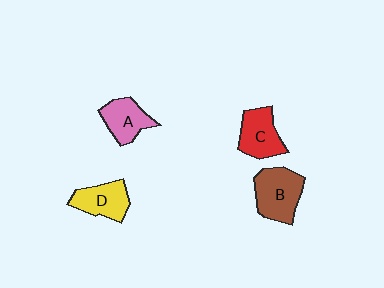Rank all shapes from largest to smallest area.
From largest to smallest: B (brown), C (red), D (yellow), A (pink).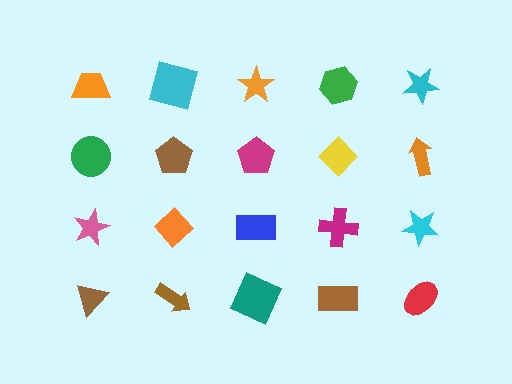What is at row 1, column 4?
A green hexagon.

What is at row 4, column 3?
A teal square.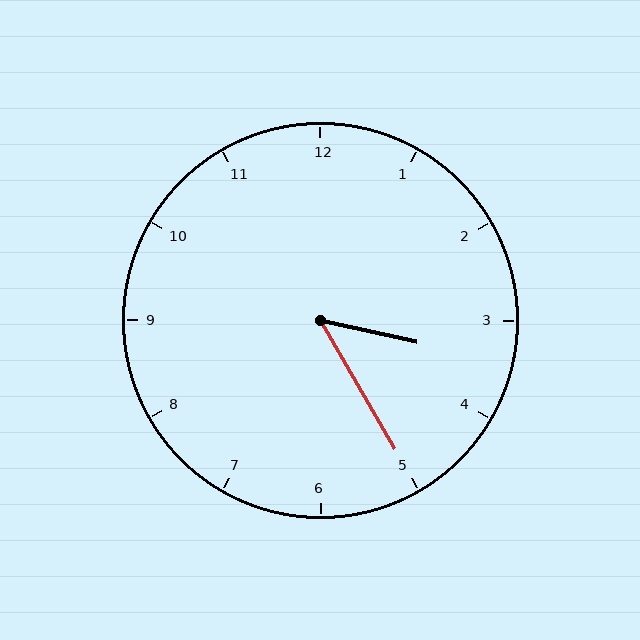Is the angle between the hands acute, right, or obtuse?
It is acute.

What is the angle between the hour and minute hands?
Approximately 48 degrees.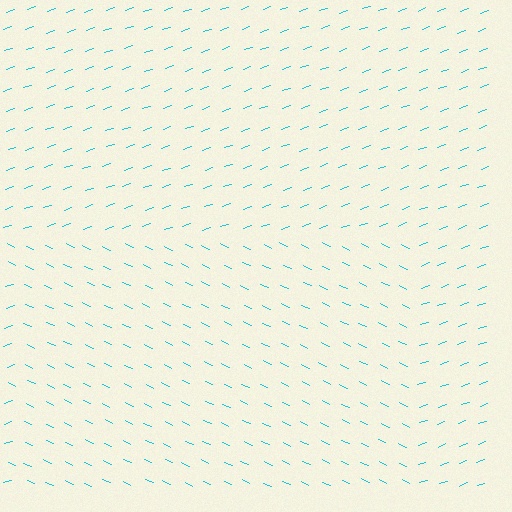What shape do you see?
I see a rectangle.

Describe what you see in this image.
The image is filled with small cyan line segments. A rectangle region in the image has lines oriented differently from the surrounding lines, creating a visible texture boundary.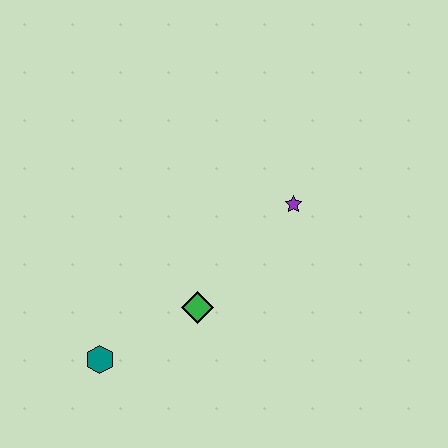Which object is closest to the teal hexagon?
The green diamond is closest to the teal hexagon.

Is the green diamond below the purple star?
Yes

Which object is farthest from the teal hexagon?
The purple star is farthest from the teal hexagon.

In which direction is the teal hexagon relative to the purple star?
The teal hexagon is to the left of the purple star.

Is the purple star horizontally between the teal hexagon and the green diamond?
No